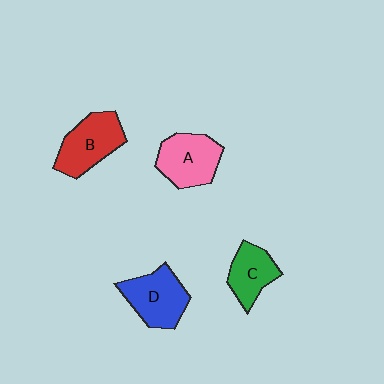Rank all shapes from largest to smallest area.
From largest to smallest: B (red), D (blue), A (pink), C (green).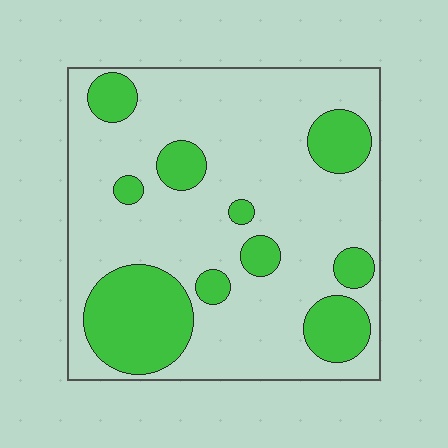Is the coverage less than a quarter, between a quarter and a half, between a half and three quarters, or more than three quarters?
Between a quarter and a half.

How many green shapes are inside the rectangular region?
10.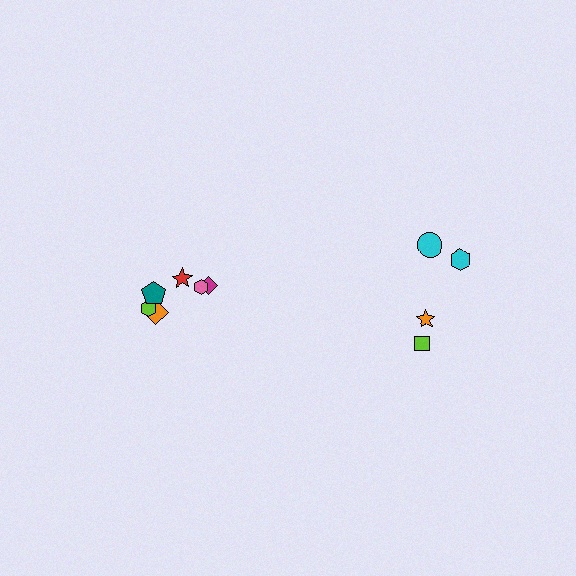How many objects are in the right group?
There are 4 objects.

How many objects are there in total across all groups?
There are 10 objects.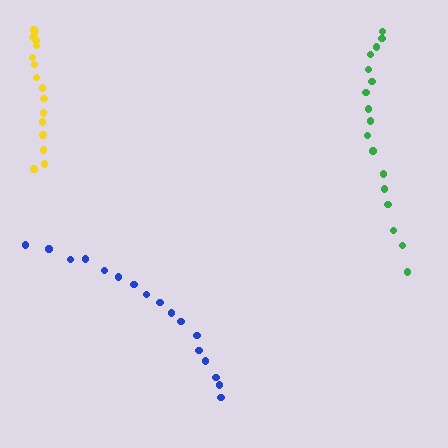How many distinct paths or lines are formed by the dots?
There are 3 distinct paths.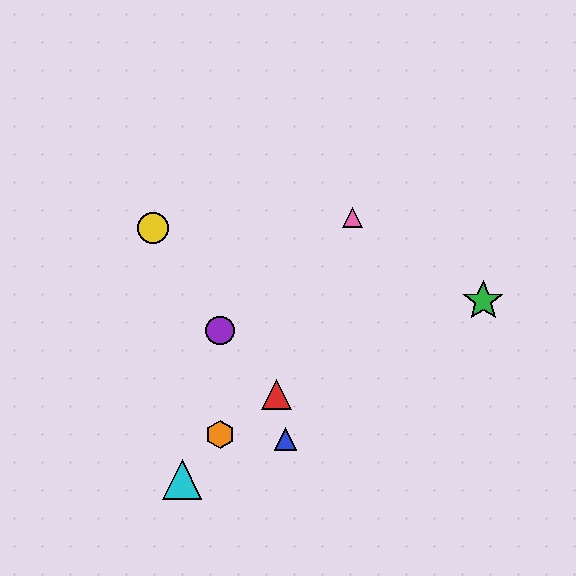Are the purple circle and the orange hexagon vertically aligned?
Yes, both are at x≈220.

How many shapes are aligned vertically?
2 shapes (the purple circle, the orange hexagon) are aligned vertically.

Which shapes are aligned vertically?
The purple circle, the orange hexagon are aligned vertically.